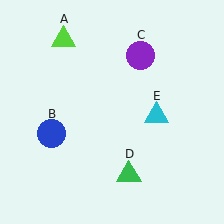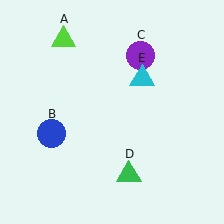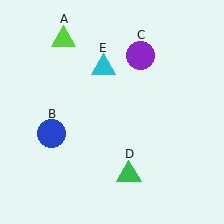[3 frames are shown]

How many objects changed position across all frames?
1 object changed position: cyan triangle (object E).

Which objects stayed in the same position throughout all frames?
Lime triangle (object A) and blue circle (object B) and purple circle (object C) and green triangle (object D) remained stationary.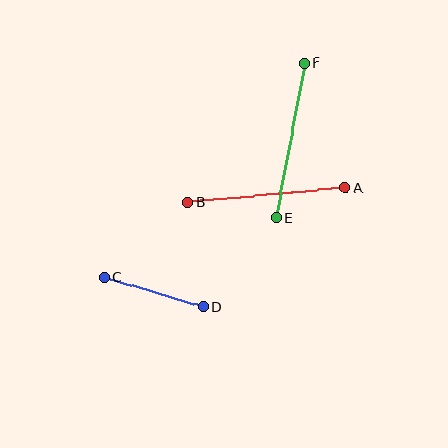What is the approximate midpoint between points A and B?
The midpoint is at approximately (266, 195) pixels.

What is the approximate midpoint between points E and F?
The midpoint is at approximately (290, 141) pixels.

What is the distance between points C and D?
The distance is approximately 104 pixels.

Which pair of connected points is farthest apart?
Points A and B are farthest apart.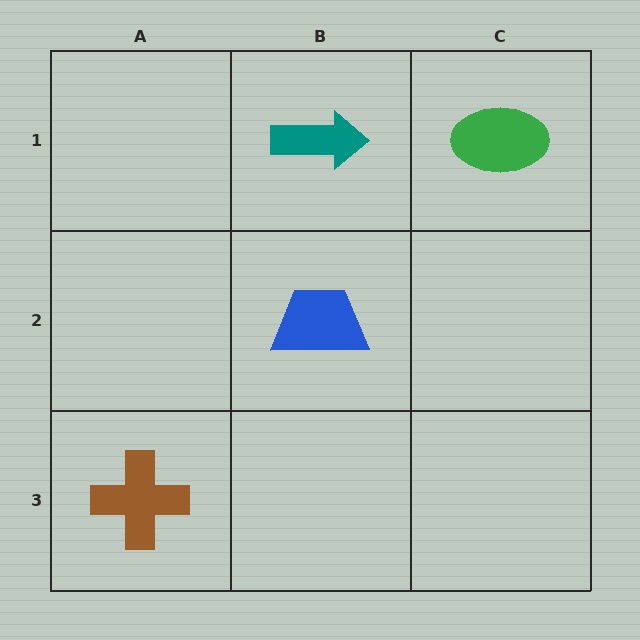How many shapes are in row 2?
1 shape.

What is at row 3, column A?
A brown cross.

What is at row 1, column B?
A teal arrow.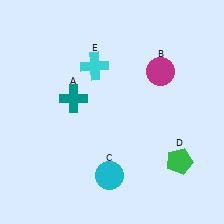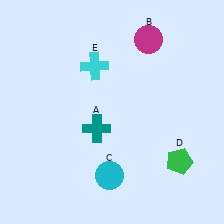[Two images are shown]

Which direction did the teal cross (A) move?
The teal cross (A) moved down.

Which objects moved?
The objects that moved are: the teal cross (A), the magenta circle (B).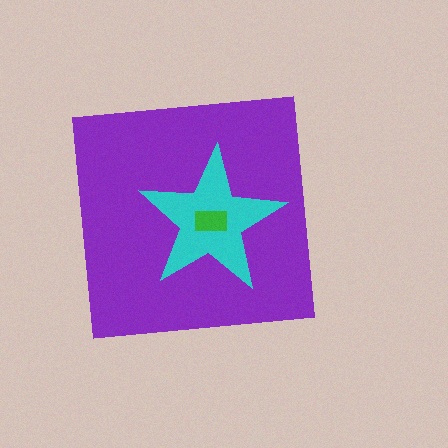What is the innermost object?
The green rectangle.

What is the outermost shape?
The purple square.